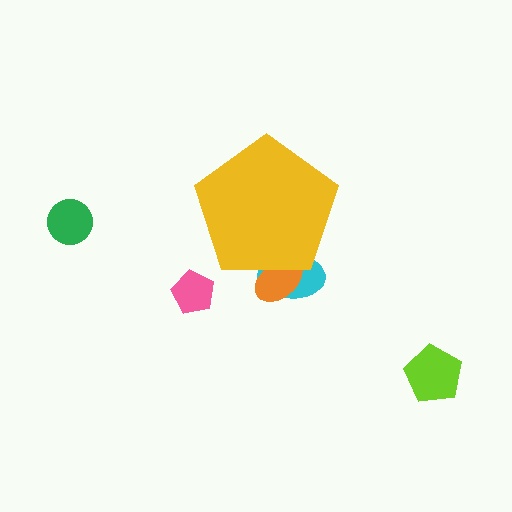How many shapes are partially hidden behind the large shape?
2 shapes are partially hidden.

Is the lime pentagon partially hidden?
No, the lime pentagon is fully visible.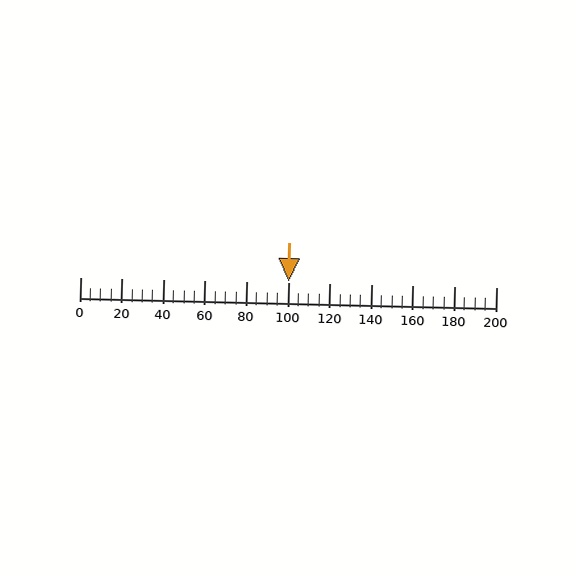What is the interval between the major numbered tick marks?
The major tick marks are spaced 20 units apart.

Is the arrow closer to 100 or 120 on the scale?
The arrow is closer to 100.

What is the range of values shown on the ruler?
The ruler shows values from 0 to 200.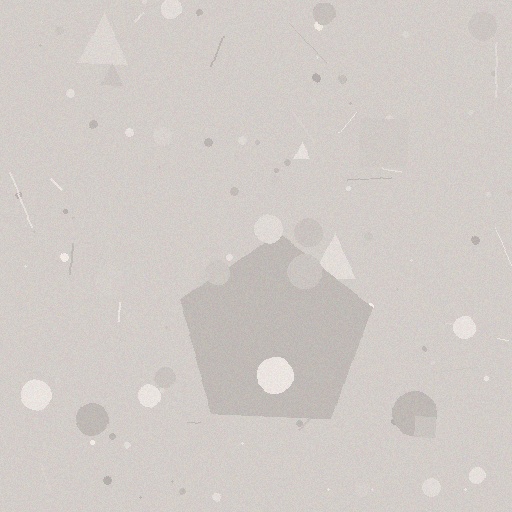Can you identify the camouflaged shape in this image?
The camouflaged shape is a pentagon.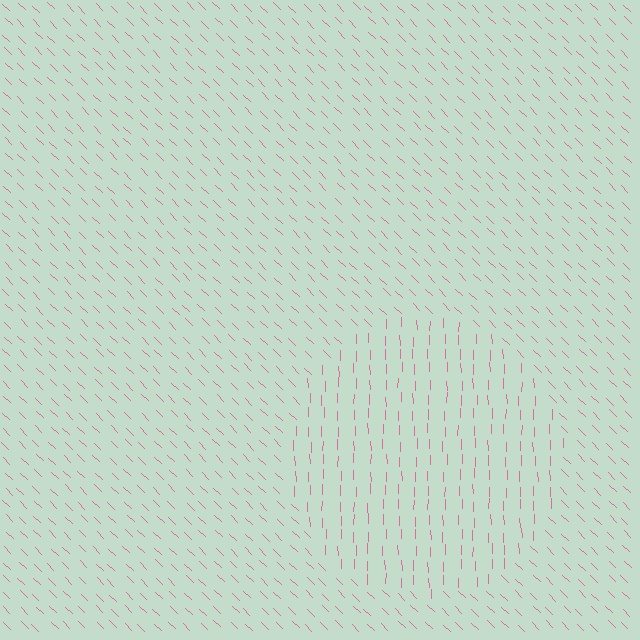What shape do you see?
I see a circle.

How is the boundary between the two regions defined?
The boundary is defined purely by a change in line orientation (approximately 45 degrees difference). All lines are the same color and thickness.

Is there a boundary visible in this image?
Yes, there is a texture boundary formed by a change in line orientation.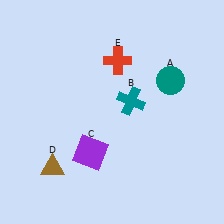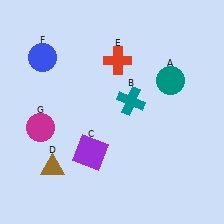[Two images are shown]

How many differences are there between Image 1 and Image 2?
There are 2 differences between the two images.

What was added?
A blue circle (F), a magenta circle (G) were added in Image 2.